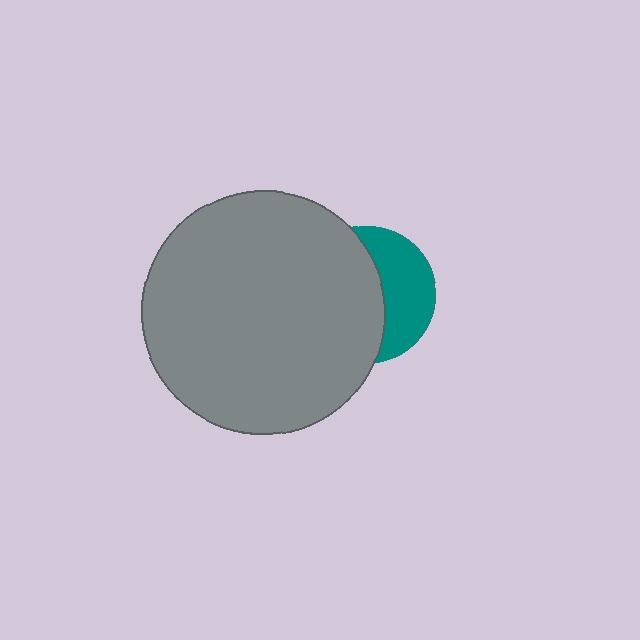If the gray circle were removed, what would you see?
You would see the complete teal circle.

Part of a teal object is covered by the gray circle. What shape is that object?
It is a circle.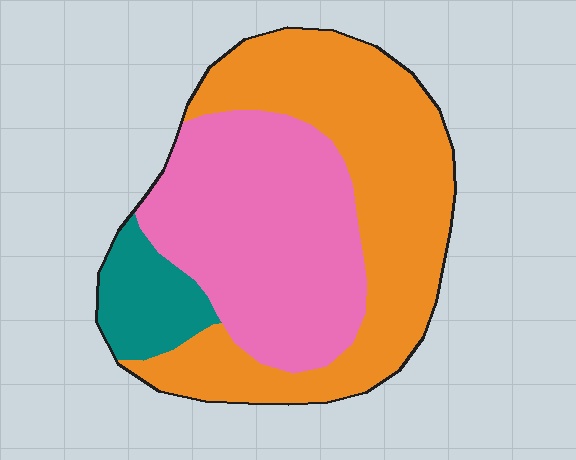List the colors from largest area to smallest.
From largest to smallest: orange, pink, teal.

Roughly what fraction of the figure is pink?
Pink covers roughly 40% of the figure.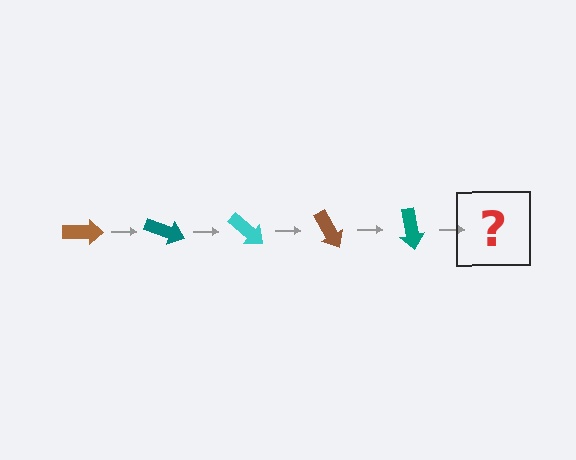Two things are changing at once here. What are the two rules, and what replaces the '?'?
The two rules are that it rotates 20 degrees each step and the color cycles through brown, teal, and cyan. The '?' should be a cyan arrow, rotated 100 degrees from the start.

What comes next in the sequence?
The next element should be a cyan arrow, rotated 100 degrees from the start.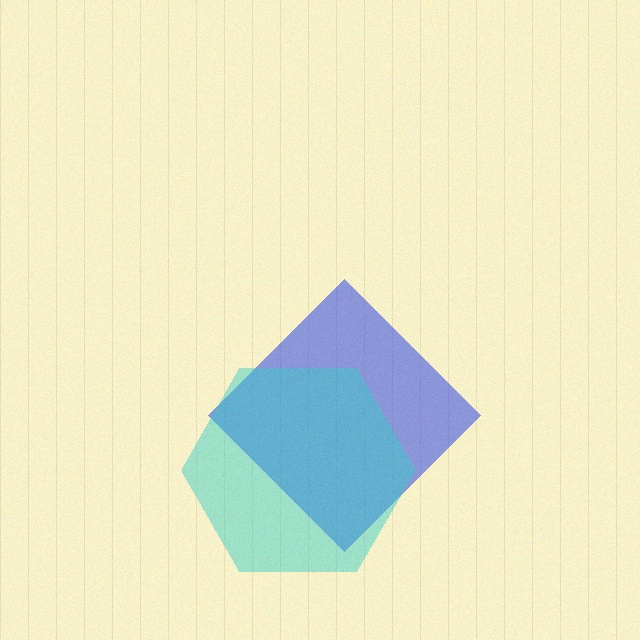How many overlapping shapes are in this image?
There are 2 overlapping shapes in the image.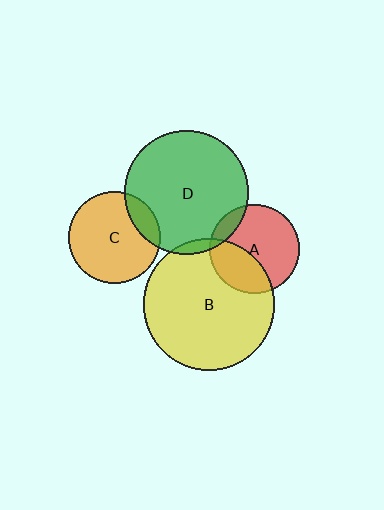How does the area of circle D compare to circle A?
Approximately 1.9 times.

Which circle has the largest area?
Circle B (yellow).